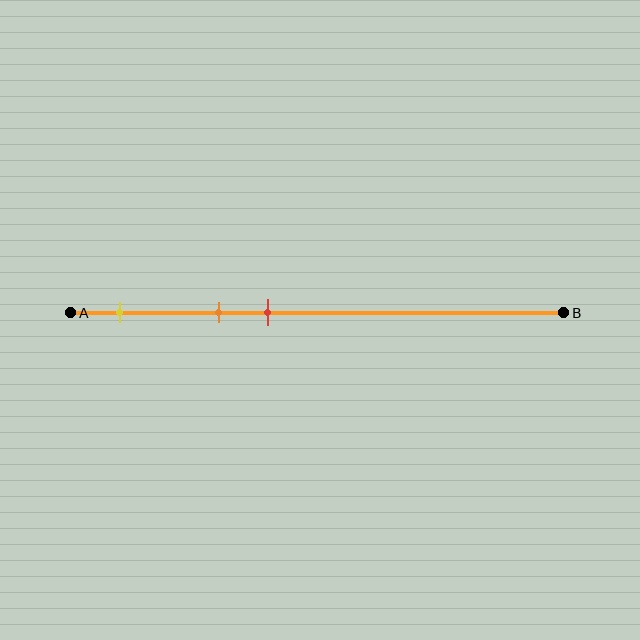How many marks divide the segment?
There are 3 marks dividing the segment.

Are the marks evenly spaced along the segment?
Yes, the marks are approximately evenly spaced.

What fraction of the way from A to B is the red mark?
The red mark is approximately 40% (0.4) of the way from A to B.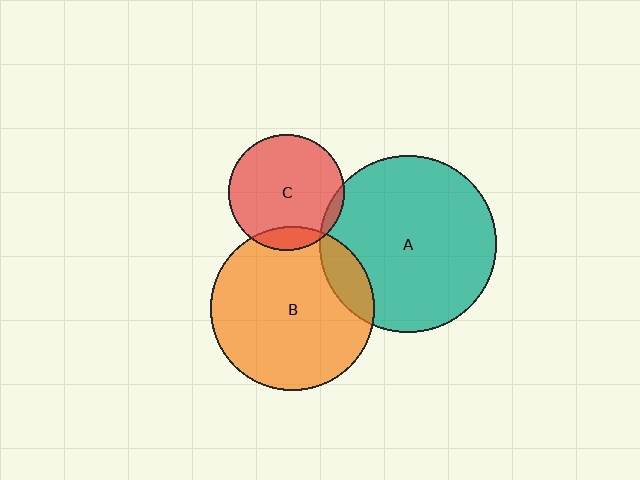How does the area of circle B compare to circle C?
Approximately 2.0 times.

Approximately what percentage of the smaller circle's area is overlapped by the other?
Approximately 10%.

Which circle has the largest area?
Circle A (teal).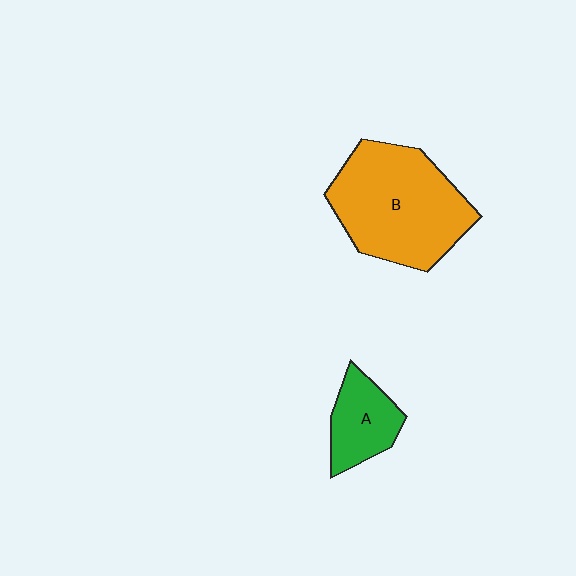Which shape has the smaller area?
Shape A (green).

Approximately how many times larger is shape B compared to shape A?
Approximately 2.5 times.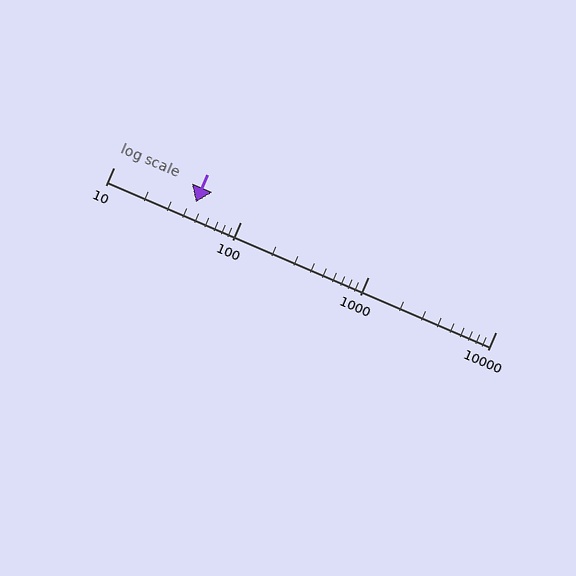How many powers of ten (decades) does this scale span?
The scale spans 3 decades, from 10 to 10000.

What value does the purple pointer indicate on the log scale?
The pointer indicates approximately 44.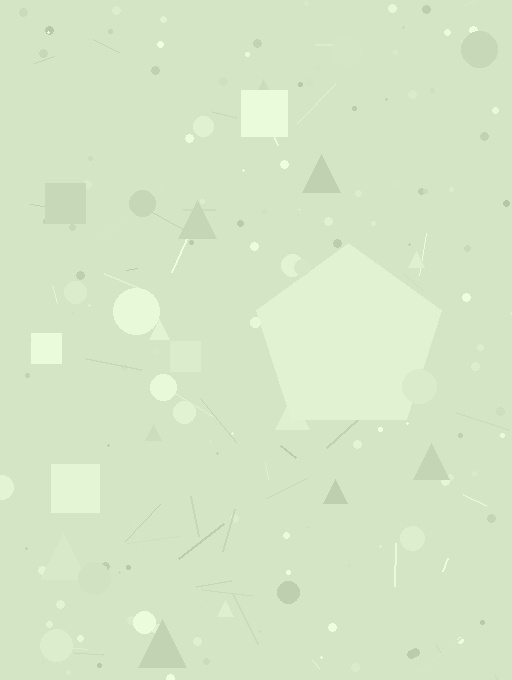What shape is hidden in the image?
A pentagon is hidden in the image.